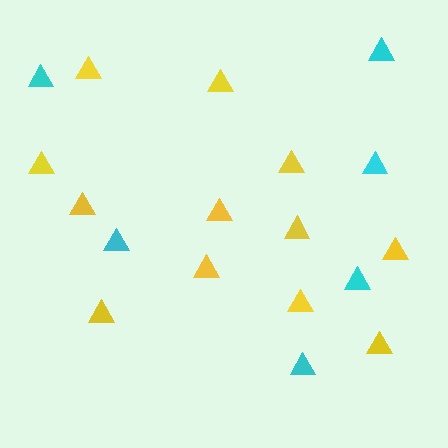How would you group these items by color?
There are 2 groups: one group of yellow triangles (12) and one group of cyan triangles (6).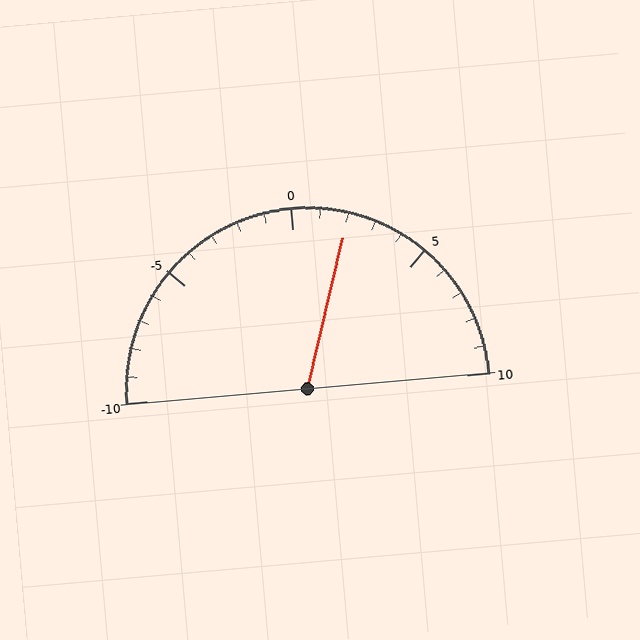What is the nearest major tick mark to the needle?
The nearest major tick mark is 0.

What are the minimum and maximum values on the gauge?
The gauge ranges from -10 to 10.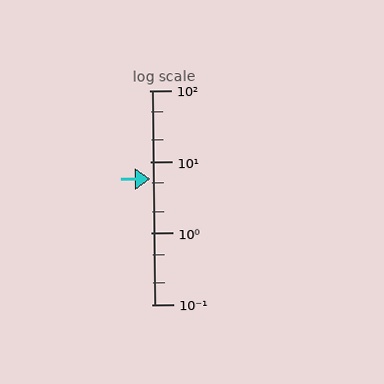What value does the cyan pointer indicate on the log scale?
The pointer indicates approximately 5.8.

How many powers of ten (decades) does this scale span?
The scale spans 3 decades, from 0.1 to 100.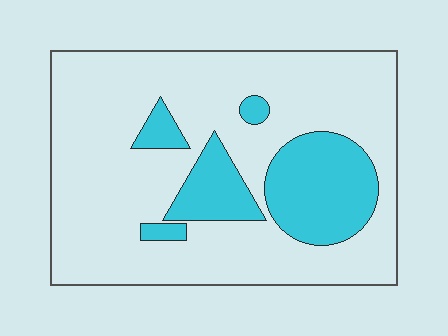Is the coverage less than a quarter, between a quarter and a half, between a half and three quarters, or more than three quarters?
Less than a quarter.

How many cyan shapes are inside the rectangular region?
5.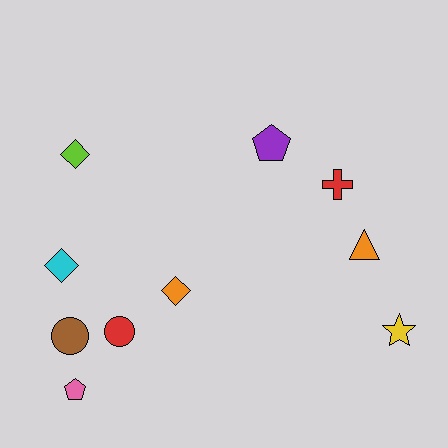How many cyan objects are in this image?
There is 1 cyan object.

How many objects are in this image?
There are 10 objects.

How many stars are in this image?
There is 1 star.